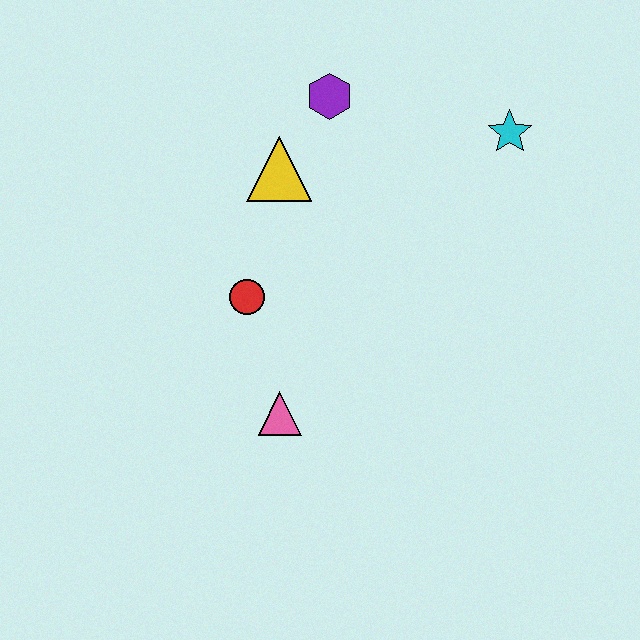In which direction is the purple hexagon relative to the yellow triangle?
The purple hexagon is above the yellow triangle.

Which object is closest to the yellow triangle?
The purple hexagon is closest to the yellow triangle.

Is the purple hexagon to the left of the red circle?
No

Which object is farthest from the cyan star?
The pink triangle is farthest from the cyan star.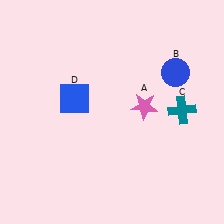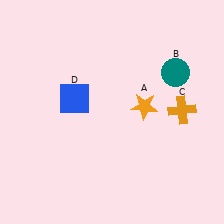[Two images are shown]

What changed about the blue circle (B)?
In Image 1, B is blue. In Image 2, it changed to teal.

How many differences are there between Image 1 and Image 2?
There are 3 differences between the two images.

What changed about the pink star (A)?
In Image 1, A is pink. In Image 2, it changed to orange.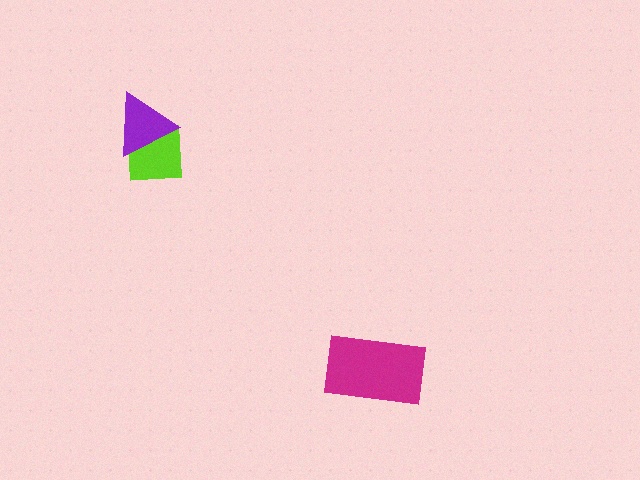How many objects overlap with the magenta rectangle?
0 objects overlap with the magenta rectangle.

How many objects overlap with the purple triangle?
1 object overlaps with the purple triangle.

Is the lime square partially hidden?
Yes, it is partially covered by another shape.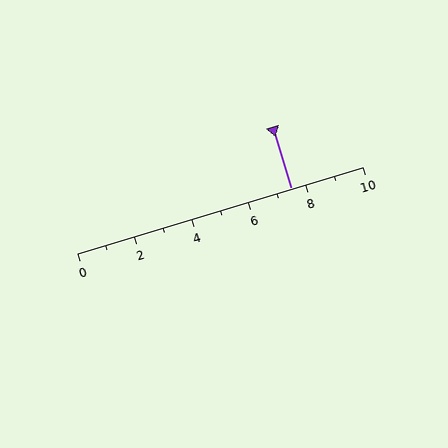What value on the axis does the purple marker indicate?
The marker indicates approximately 7.5.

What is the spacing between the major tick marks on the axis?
The major ticks are spaced 2 apart.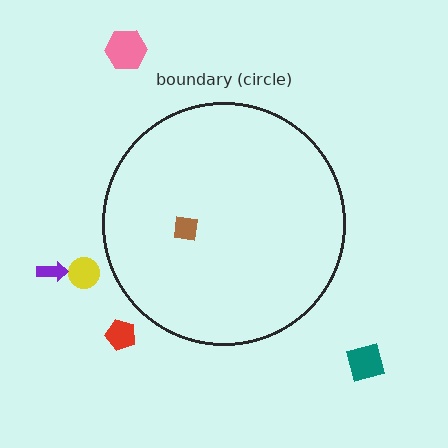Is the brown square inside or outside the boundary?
Inside.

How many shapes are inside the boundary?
1 inside, 5 outside.